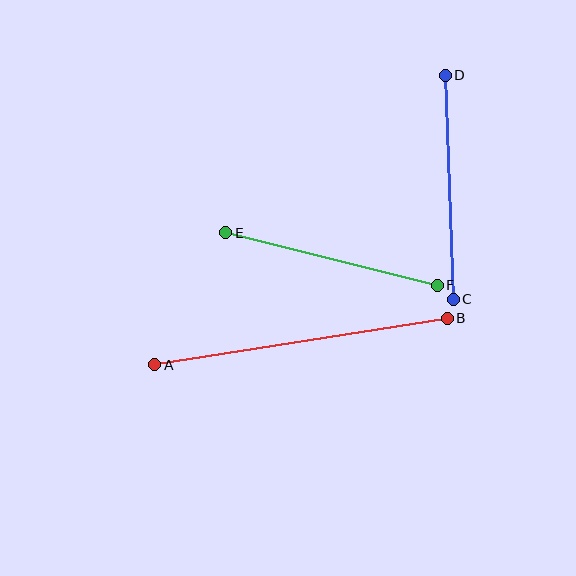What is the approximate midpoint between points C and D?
The midpoint is at approximately (449, 187) pixels.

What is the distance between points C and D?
The distance is approximately 224 pixels.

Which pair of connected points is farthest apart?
Points A and B are farthest apart.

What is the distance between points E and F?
The distance is approximately 218 pixels.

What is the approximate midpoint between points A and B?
The midpoint is at approximately (301, 342) pixels.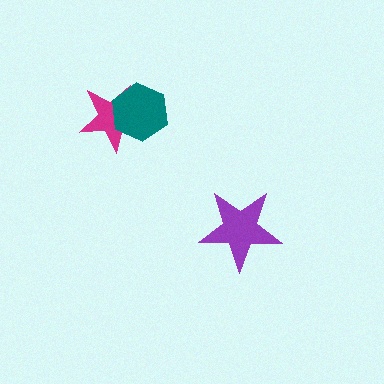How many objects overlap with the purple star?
0 objects overlap with the purple star.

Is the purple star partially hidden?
No, no other shape covers it.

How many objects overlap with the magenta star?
1 object overlaps with the magenta star.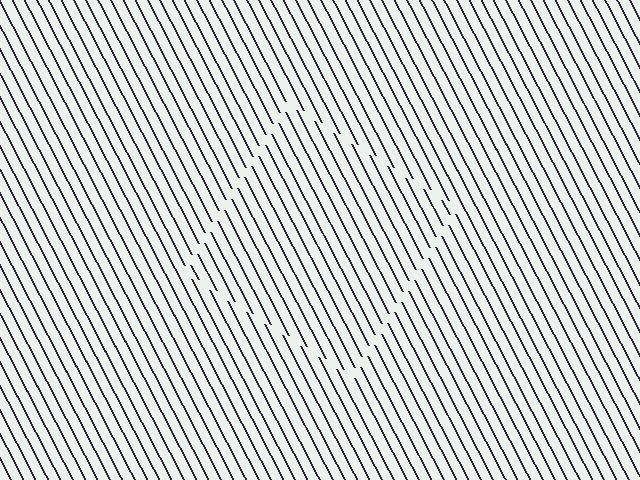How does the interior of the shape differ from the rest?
The interior of the shape contains the same grating, shifted by half a period — the contour is defined by the phase discontinuity where line-ends from the inner and outer gratings abut.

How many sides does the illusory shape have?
4 sides — the line-ends trace a square.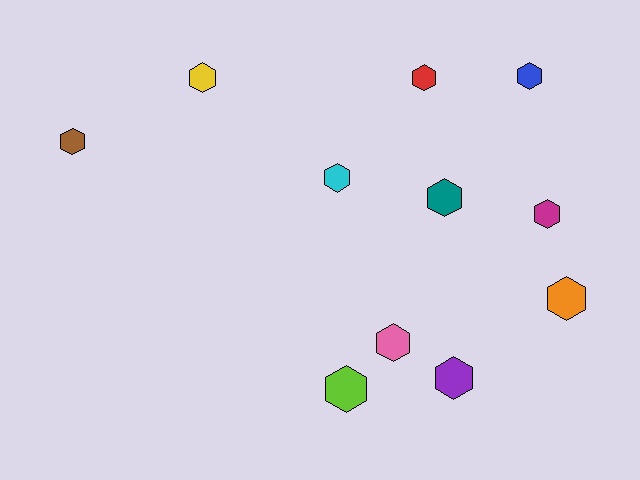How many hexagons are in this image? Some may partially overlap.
There are 11 hexagons.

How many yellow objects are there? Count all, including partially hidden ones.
There is 1 yellow object.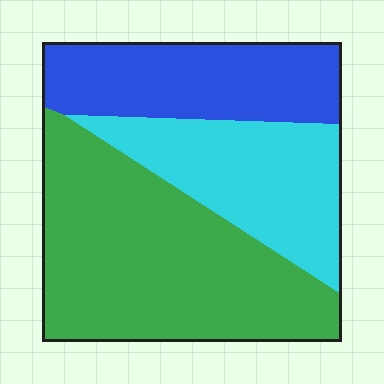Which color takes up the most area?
Green, at roughly 50%.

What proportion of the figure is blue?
Blue takes up between a quarter and a half of the figure.